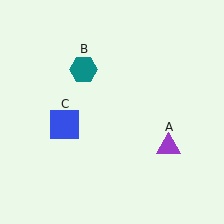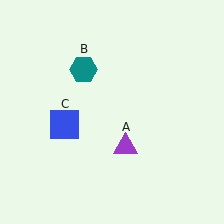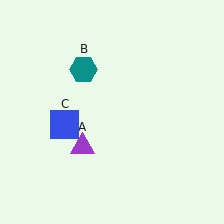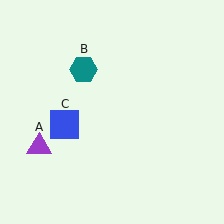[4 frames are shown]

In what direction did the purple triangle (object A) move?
The purple triangle (object A) moved left.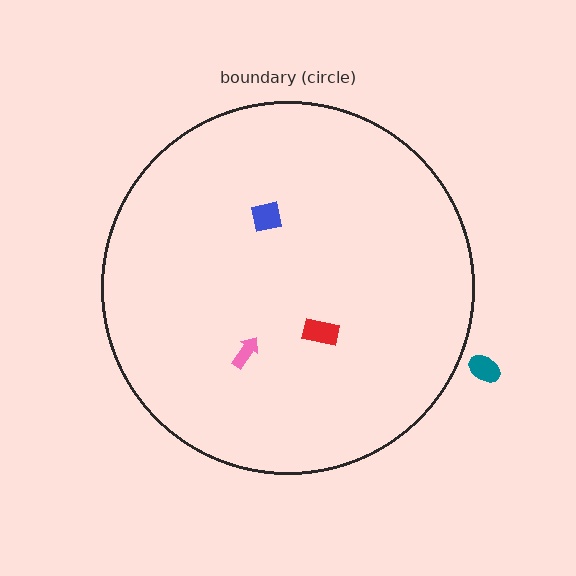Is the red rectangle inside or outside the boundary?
Inside.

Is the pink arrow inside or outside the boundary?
Inside.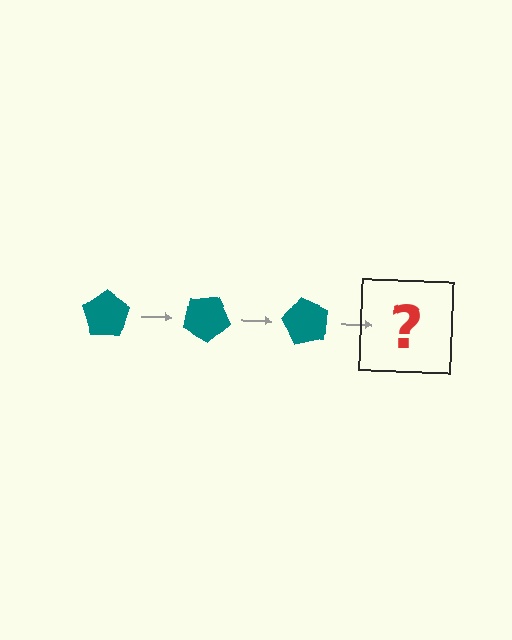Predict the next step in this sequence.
The next step is a teal pentagon rotated 90 degrees.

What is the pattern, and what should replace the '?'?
The pattern is that the pentagon rotates 30 degrees each step. The '?' should be a teal pentagon rotated 90 degrees.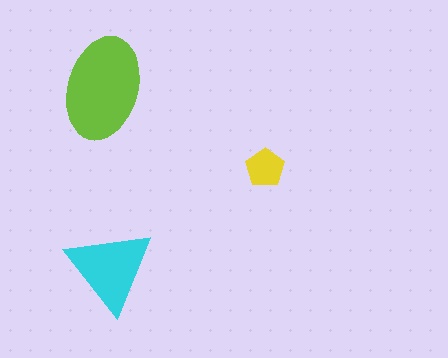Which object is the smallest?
The yellow pentagon.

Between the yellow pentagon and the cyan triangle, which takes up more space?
The cyan triangle.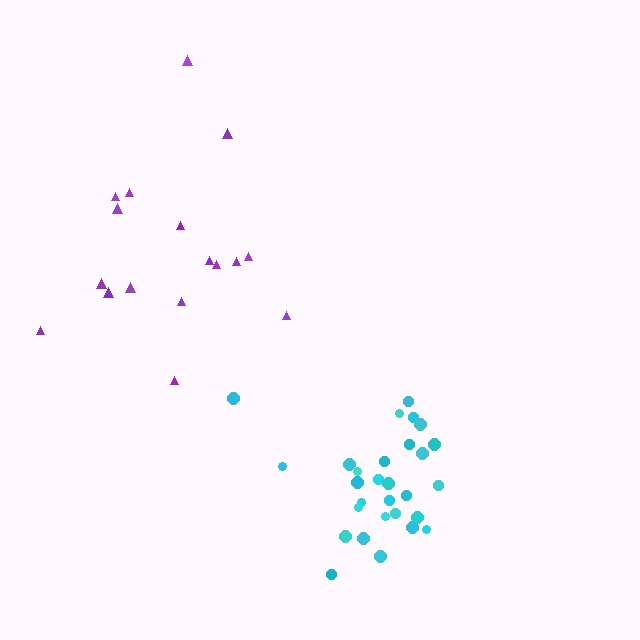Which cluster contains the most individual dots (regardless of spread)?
Cyan (29).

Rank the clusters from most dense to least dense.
cyan, purple.